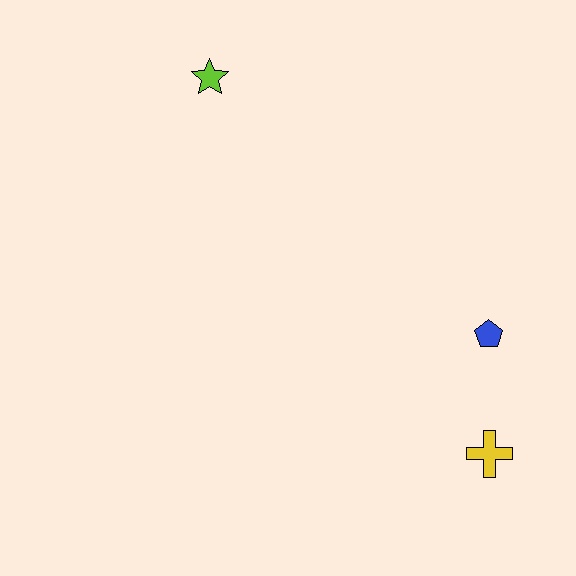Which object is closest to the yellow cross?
The blue pentagon is closest to the yellow cross.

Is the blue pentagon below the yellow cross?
No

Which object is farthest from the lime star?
The yellow cross is farthest from the lime star.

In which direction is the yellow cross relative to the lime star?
The yellow cross is below the lime star.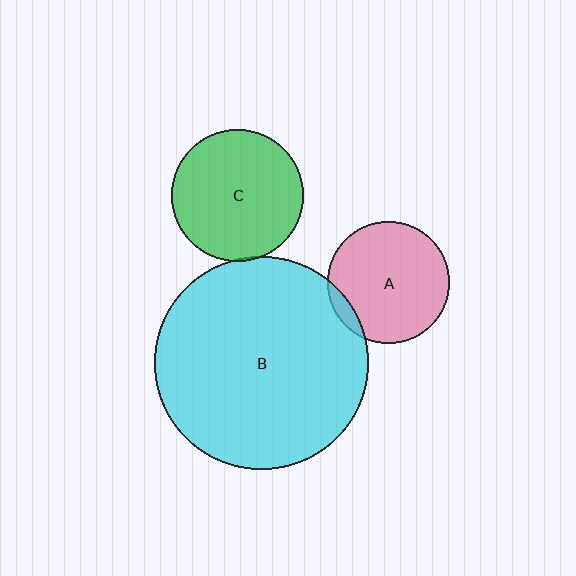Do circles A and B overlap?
Yes.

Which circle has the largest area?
Circle B (cyan).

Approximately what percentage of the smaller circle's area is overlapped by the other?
Approximately 5%.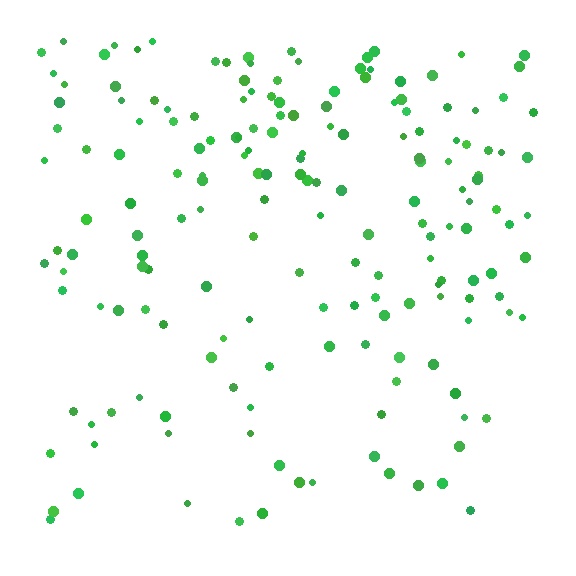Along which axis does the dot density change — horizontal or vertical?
Vertical.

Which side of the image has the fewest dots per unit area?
The bottom.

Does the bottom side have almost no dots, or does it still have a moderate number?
Still a moderate number, just noticeably fewer than the top.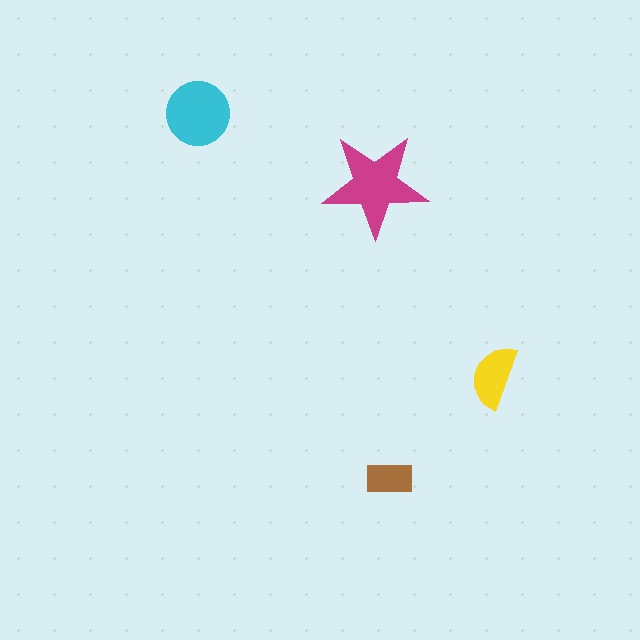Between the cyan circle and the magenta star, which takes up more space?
The magenta star.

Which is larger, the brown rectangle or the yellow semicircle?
The yellow semicircle.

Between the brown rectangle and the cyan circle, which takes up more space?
The cyan circle.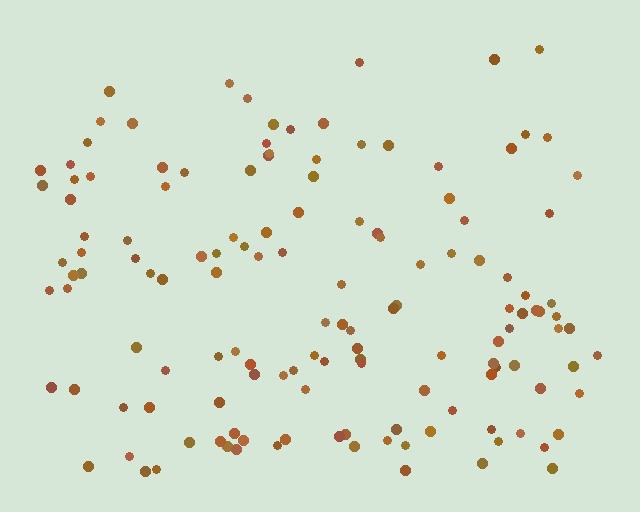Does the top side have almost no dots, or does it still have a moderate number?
Still a moderate number, just noticeably fewer than the bottom.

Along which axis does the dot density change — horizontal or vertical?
Vertical.